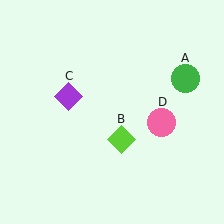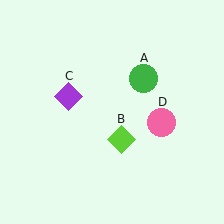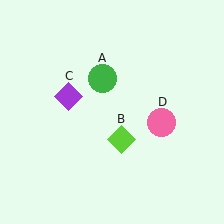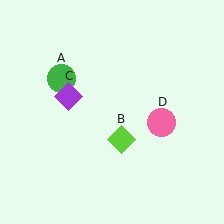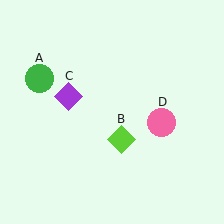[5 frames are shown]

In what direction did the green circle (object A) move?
The green circle (object A) moved left.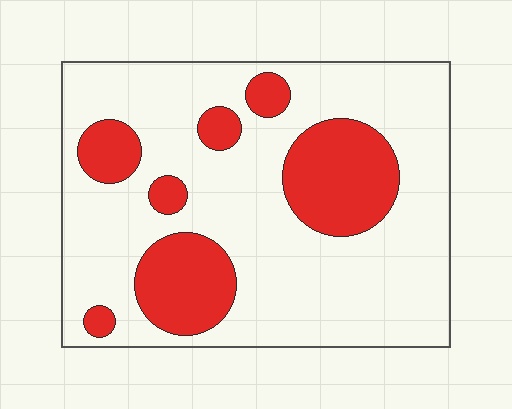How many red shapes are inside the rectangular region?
7.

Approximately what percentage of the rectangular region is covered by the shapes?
Approximately 25%.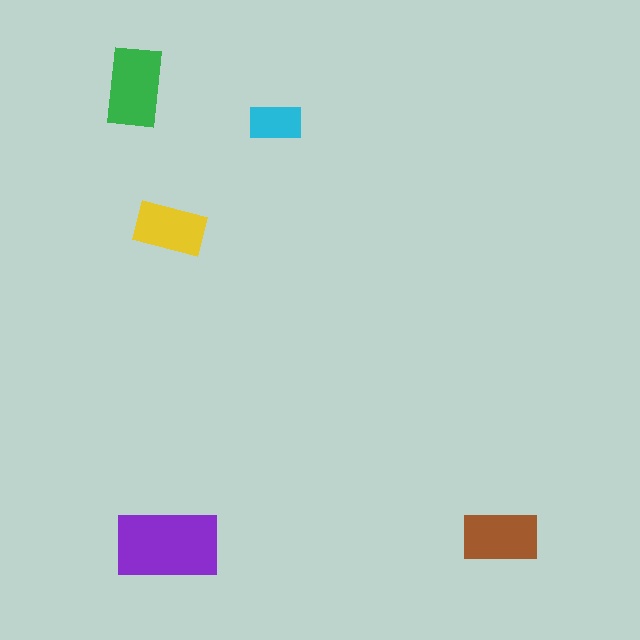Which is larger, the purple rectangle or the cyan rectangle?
The purple one.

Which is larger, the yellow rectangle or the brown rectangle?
The brown one.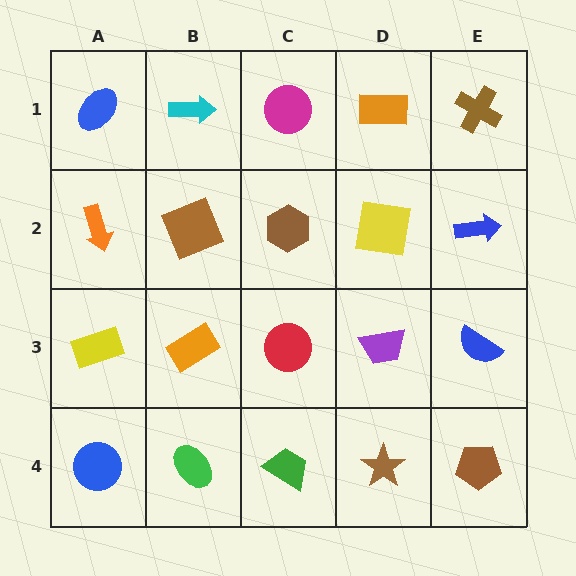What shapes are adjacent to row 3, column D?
A yellow square (row 2, column D), a brown star (row 4, column D), a red circle (row 3, column C), a blue semicircle (row 3, column E).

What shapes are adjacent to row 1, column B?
A brown square (row 2, column B), a blue ellipse (row 1, column A), a magenta circle (row 1, column C).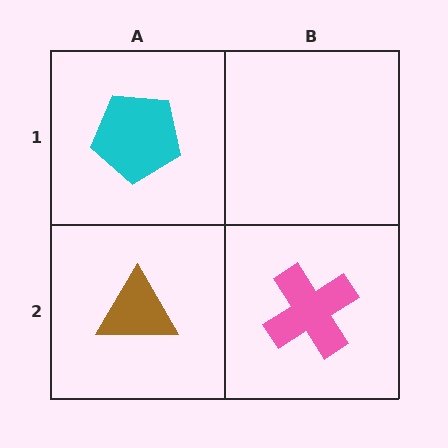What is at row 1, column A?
A cyan pentagon.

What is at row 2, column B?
A pink cross.